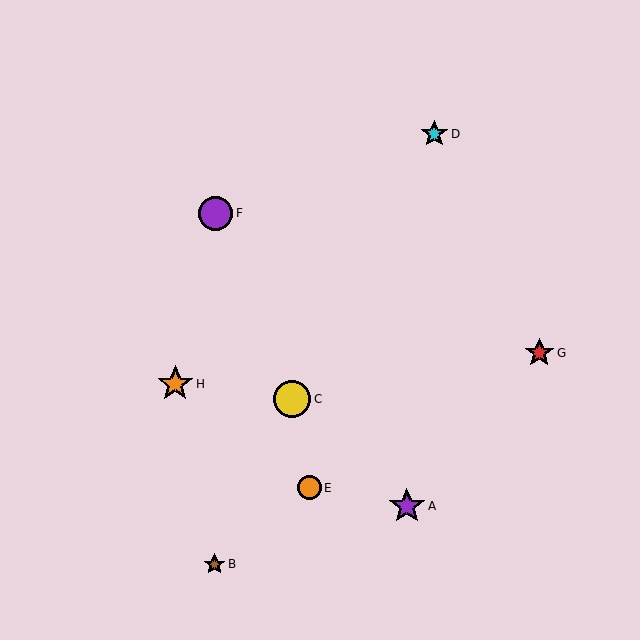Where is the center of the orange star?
The center of the orange star is at (175, 384).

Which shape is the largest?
The yellow circle (labeled C) is the largest.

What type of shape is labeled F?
Shape F is a purple circle.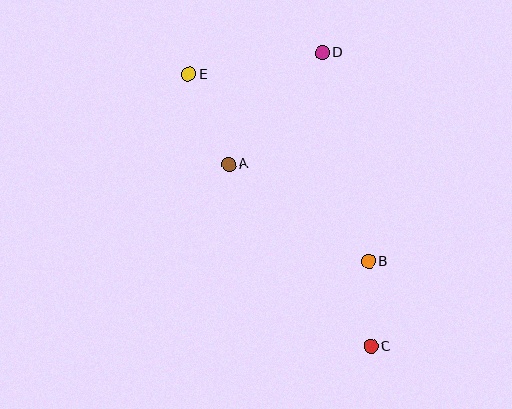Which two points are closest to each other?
Points B and C are closest to each other.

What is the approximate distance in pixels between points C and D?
The distance between C and D is approximately 298 pixels.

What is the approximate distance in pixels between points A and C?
The distance between A and C is approximately 231 pixels.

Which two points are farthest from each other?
Points C and E are farthest from each other.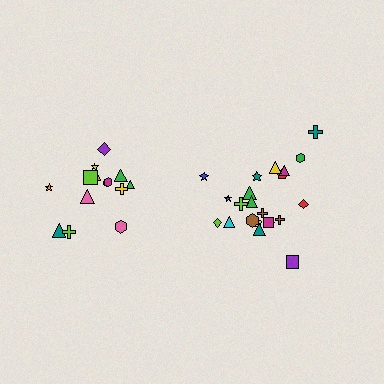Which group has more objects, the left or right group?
The right group.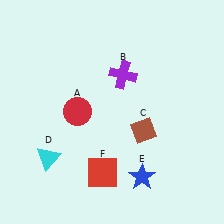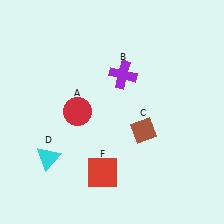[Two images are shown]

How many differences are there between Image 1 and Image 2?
There is 1 difference between the two images.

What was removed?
The blue star (E) was removed in Image 2.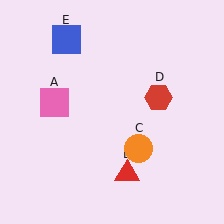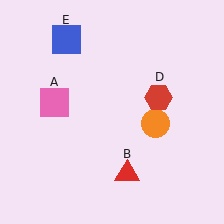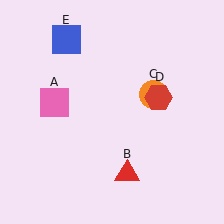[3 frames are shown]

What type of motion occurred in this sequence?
The orange circle (object C) rotated counterclockwise around the center of the scene.